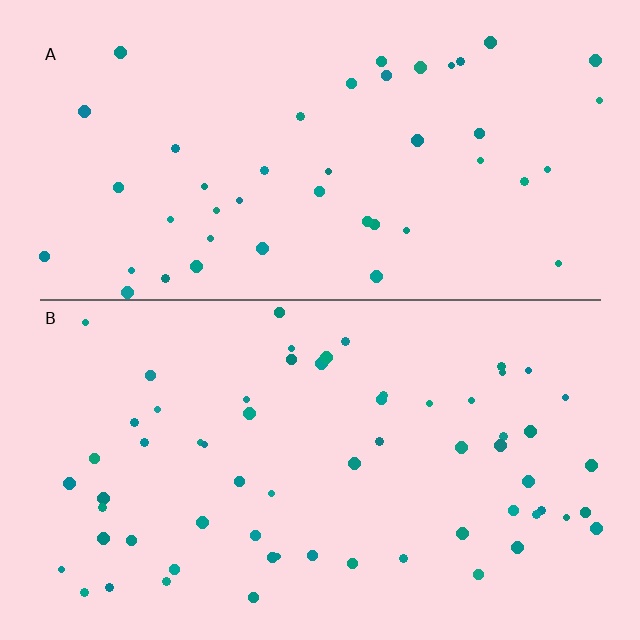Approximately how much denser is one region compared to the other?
Approximately 1.4× — region B over region A.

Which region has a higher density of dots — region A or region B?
B (the bottom).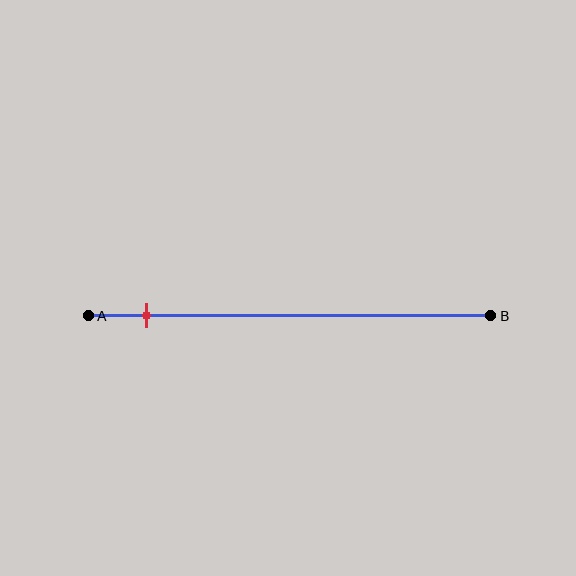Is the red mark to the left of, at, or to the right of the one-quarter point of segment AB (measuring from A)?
The red mark is to the left of the one-quarter point of segment AB.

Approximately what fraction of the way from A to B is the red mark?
The red mark is approximately 15% of the way from A to B.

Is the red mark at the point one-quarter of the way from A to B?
No, the mark is at about 15% from A, not at the 25% one-quarter point.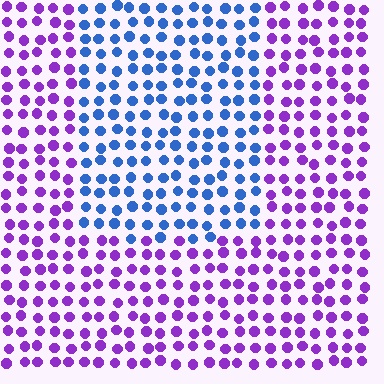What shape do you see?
I see a rectangle.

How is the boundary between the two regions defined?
The boundary is defined purely by a slight shift in hue (about 60 degrees). Spacing, size, and orientation are identical on both sides.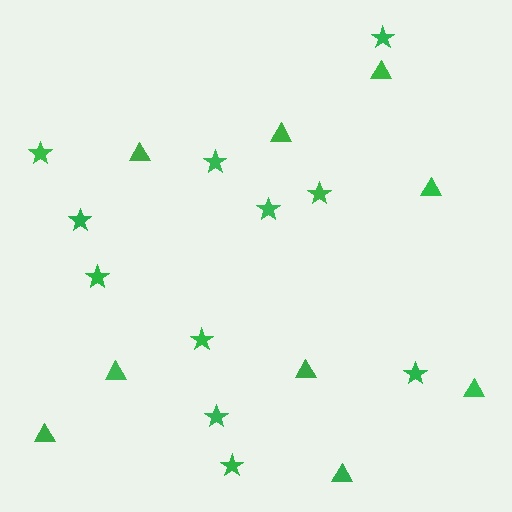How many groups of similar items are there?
There are 2 groups: one group of triangles (9) and one group of stars (11).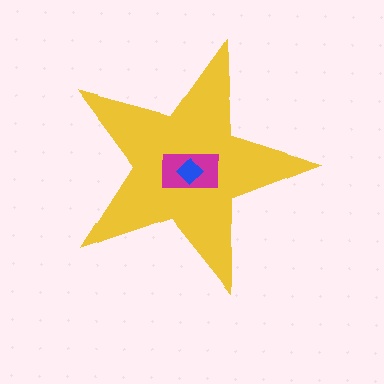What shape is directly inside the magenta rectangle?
The blue diamond.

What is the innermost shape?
The blue diamond.